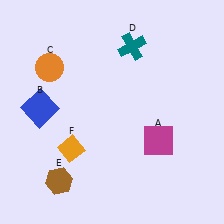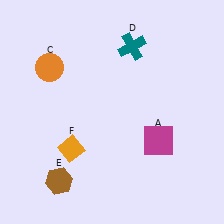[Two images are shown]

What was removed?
The blue square (B) was removed in Image 2.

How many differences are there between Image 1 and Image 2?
There is 1 difference between the two images.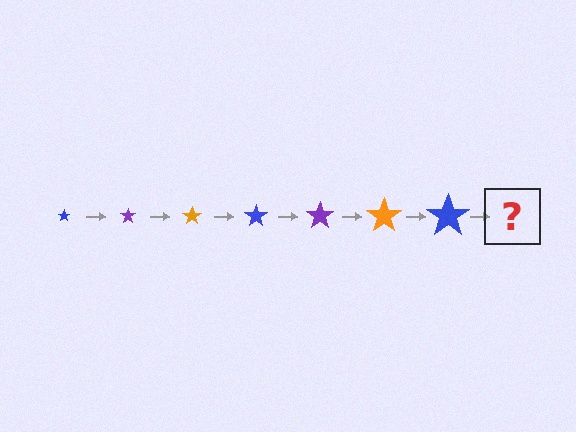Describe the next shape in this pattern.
It should be a purple star, larger than the previous one.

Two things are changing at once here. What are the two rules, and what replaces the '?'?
The two rules are that the star grows larger each step and the color cycles through blue, purple, and orange. The '?' should be a purple star, larger than the previous one.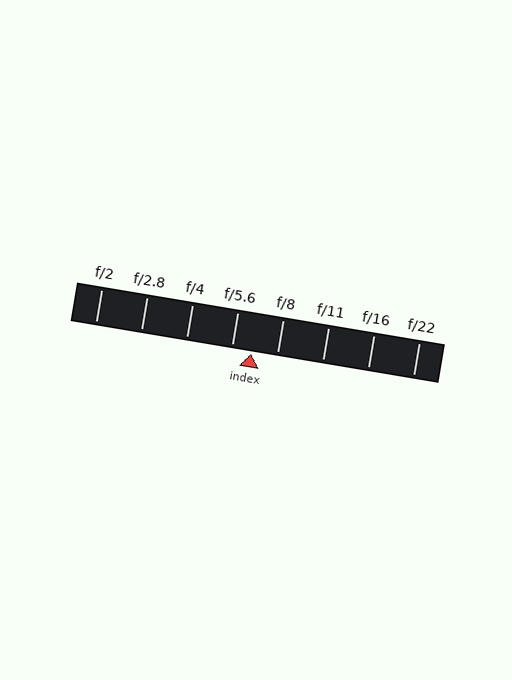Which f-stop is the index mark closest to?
The index mark is closest to f/5.6.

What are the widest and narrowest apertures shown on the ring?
The widest aperture shown is f/2 and the narrowest is f/22.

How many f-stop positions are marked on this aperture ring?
There are 8 f-stop positions marked.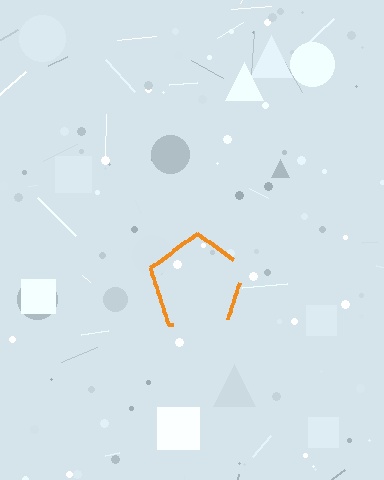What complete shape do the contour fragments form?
The contour fragments form a pentagon.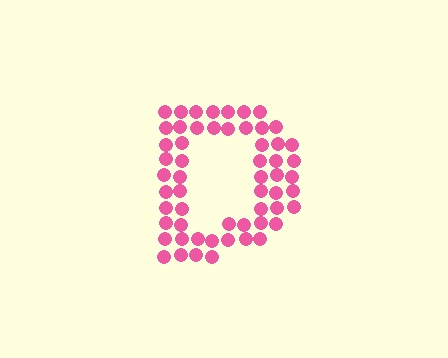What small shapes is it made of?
It is made of small circles.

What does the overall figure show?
The overall figure shows the letter D.